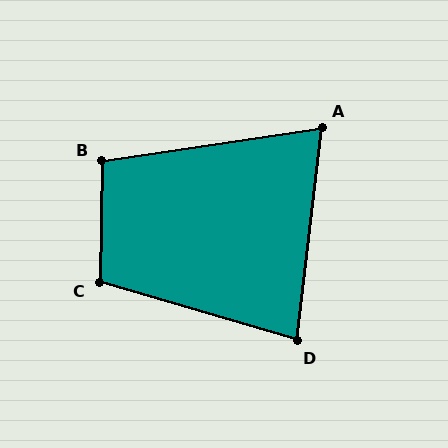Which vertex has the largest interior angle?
C, at approximately 105 degrees.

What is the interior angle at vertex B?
Approximately 100 degrees (obtuse).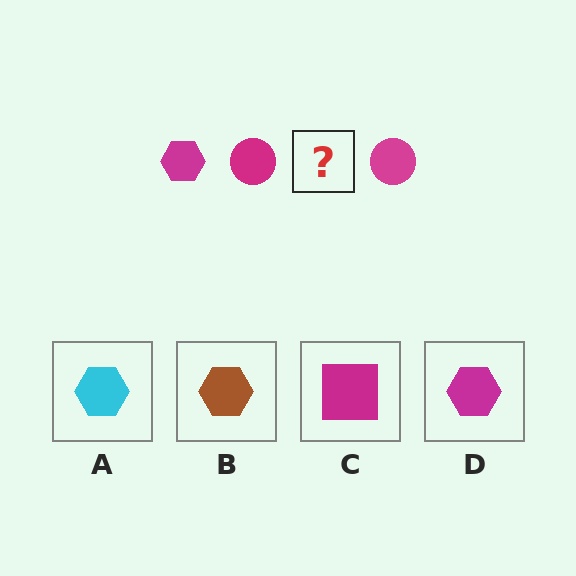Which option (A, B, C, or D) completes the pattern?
D.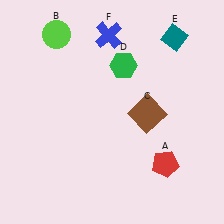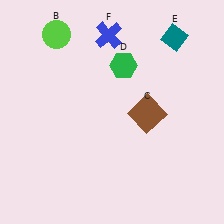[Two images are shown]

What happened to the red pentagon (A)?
The red pentagon (A) was removed in Image 2. It was in the bottom-right area of Image 1.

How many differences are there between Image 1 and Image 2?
There is 1 difference between the two images.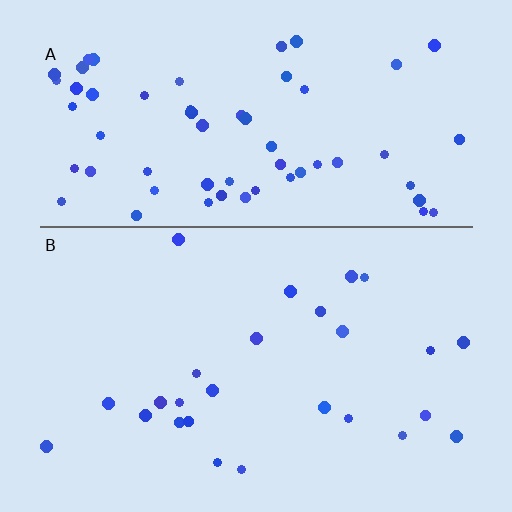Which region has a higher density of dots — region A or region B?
A (the top).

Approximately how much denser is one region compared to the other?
Approximately 2.4× — region A over region B.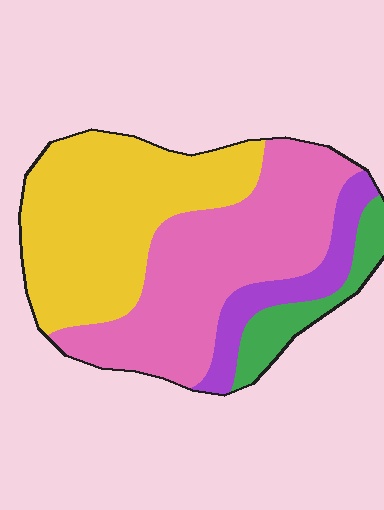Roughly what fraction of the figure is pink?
Pink covers about 40% of the figure.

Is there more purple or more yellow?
Yellow.